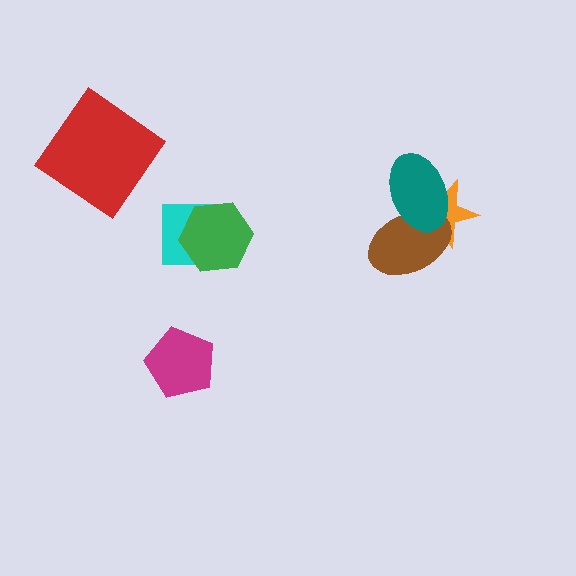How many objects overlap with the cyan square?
1 object overlaps with the cyan square.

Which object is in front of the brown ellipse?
The teal ellipse is in front of the brown ellipse.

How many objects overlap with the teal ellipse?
2 objects overlap with the teal ellipse.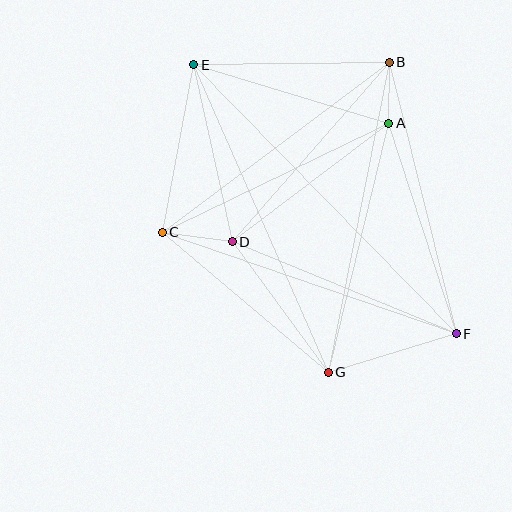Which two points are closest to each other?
Points A and B are closest to each other.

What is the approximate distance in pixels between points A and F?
The distance between A and F is approximately 221 pixels.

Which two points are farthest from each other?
Points E and F are farthest from each other.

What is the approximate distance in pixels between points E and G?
The distance between E and G is approximately 336 pixels.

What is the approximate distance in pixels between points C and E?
The distance between C and E is approximately 171 pixels.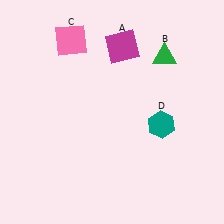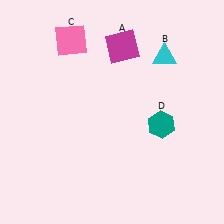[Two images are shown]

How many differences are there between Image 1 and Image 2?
There is 1 difference between the two images.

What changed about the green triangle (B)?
In Image 1, B is green. In Image 2, it changed to cyan.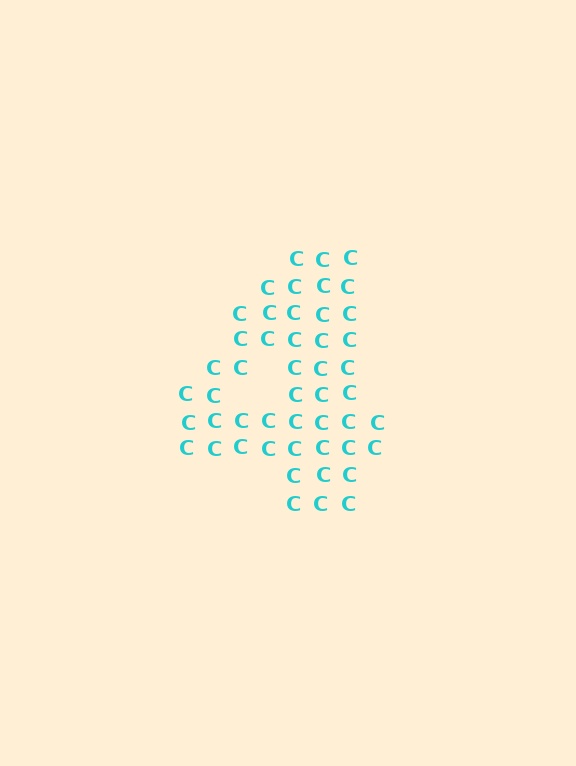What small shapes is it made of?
It is made of small letter C's.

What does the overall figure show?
The overall figure shows the digit 4.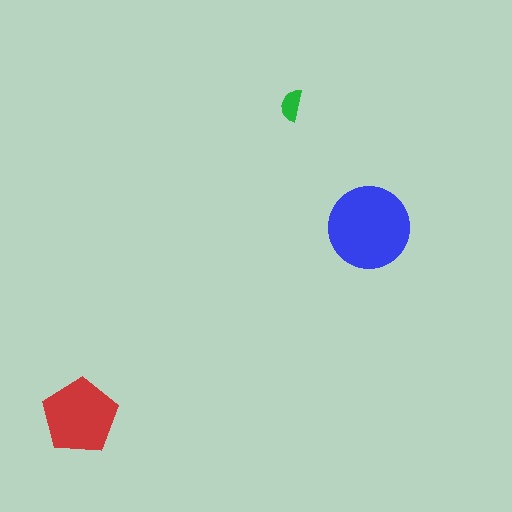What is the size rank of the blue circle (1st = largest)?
1st.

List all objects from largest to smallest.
The blue circle, the red pentagon, the green semicircle.